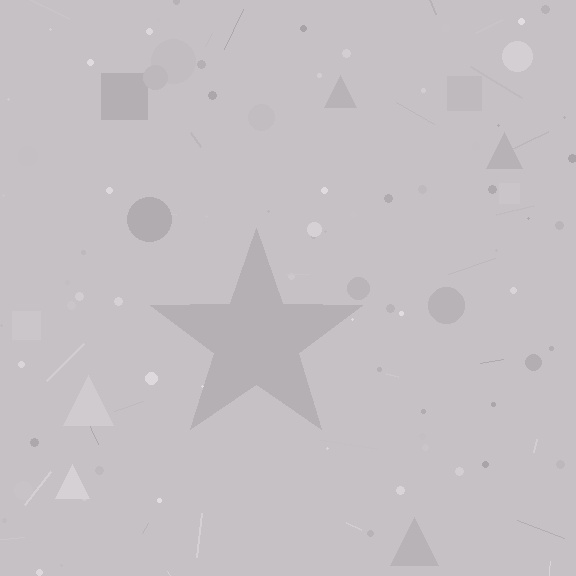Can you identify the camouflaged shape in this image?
The camouflaged shape is a star.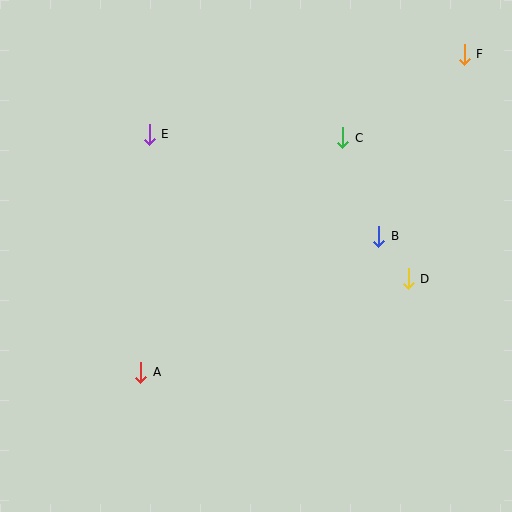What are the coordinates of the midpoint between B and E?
The midpoint between B and E is at (264, 185).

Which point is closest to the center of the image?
Point B at (379, 236) is closest to the center.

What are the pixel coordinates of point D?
Point D is at (408, 279).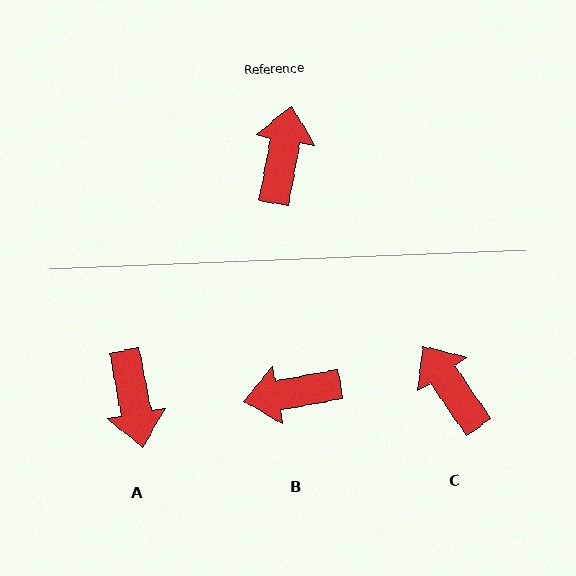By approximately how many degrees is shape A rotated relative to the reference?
Approximately 159 degrees clockwise.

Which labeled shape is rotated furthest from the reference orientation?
A, about 159 degrees away.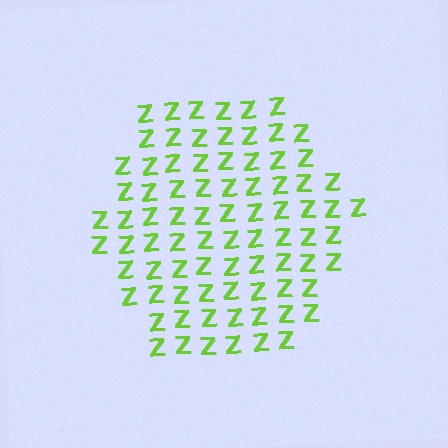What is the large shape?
The large shape is a hexagon.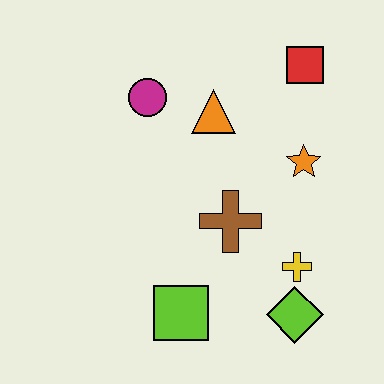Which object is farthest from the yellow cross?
The magenta circle is farthest from the yellow cross.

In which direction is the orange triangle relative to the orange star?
The orange triangle is to the left of the orange star.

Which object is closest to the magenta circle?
The orange triangle is closest to the magenta circle.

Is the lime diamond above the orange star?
No